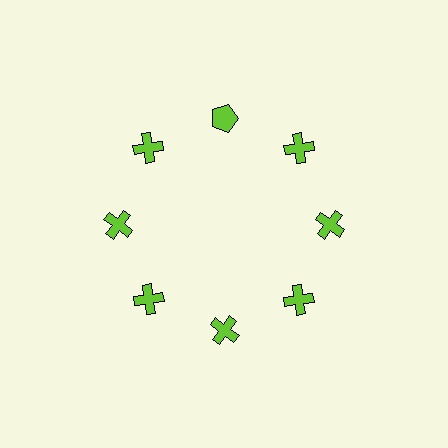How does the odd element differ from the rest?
It has a different shape: pentagon instead of cross.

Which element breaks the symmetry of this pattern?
The lime pentagon at roughly the 12 o'clock position breaks the symmetry. All other shapes are lime crosses.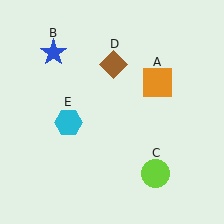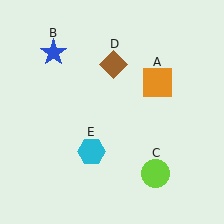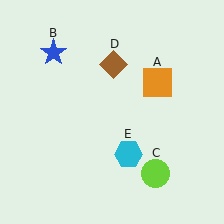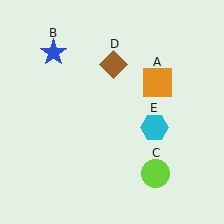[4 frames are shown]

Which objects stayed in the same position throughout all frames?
Orange square (object A) and blue star (object B) and lime circle (object C) and brown diamond (object D) remained stationary.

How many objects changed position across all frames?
1 object changed position: cyan hexagon (object E).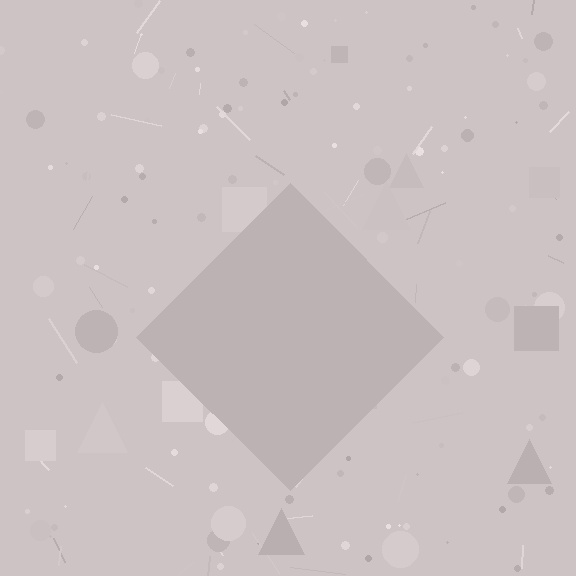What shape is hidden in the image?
A diamond is hidden in the image.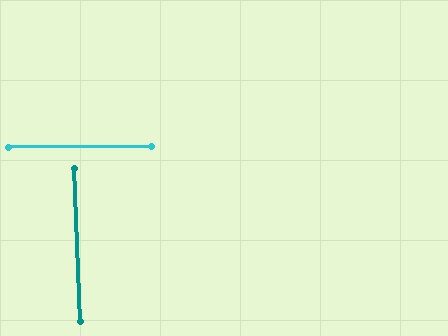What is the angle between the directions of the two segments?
Approximately 88 degrees.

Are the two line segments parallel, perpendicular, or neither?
Perpendicular — they meet at approximately 88°.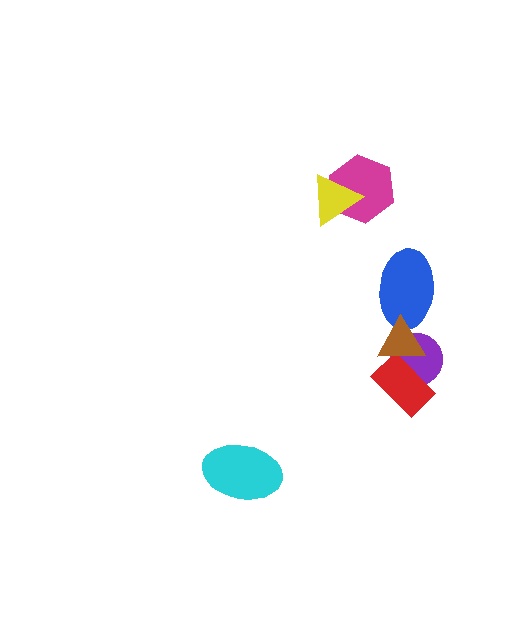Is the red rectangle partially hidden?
Yes, it is partially covered by another shape.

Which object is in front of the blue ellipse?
The brown triangle is in front of the blue ellipse.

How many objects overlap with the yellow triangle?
1 object overlaps with the yellow triangle.